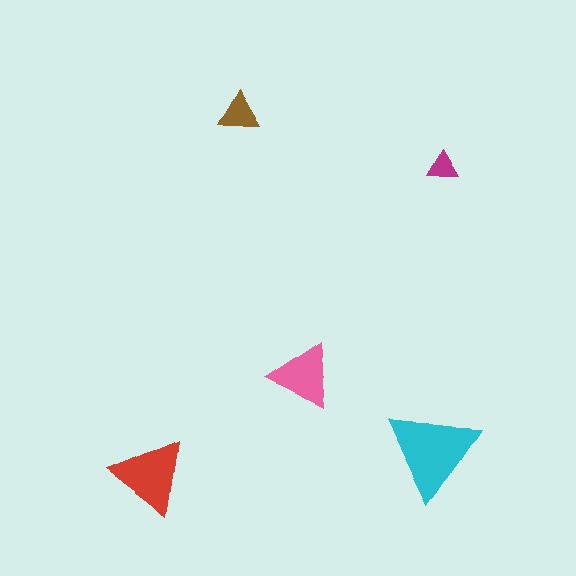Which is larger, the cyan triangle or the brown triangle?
The cyan one.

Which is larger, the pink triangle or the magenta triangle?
The pink one.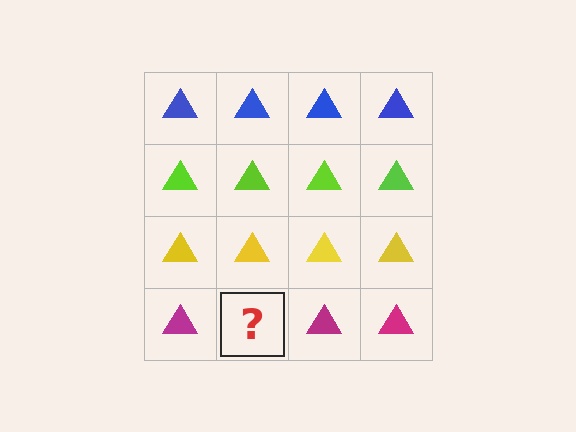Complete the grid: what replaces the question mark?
The question mark should be replaced with a magenta triangle.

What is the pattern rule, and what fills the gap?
The rule is that each row has a consistent color. The gap should be filled with a magenta triangle.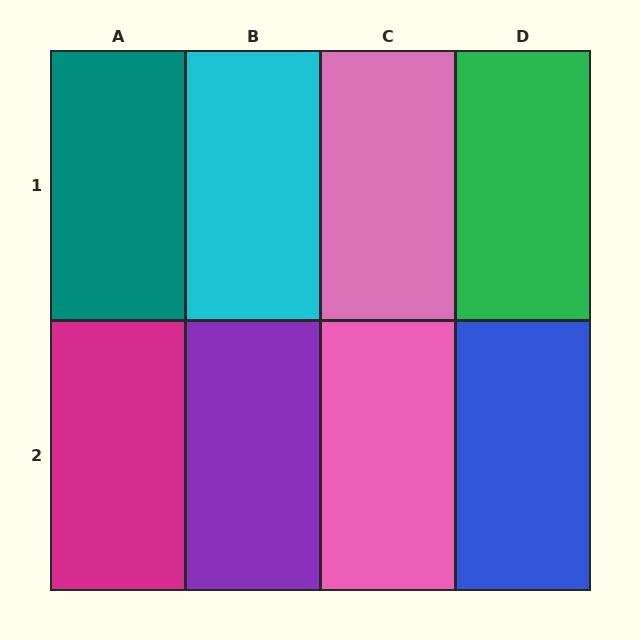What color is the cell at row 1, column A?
Teal.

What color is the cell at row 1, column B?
Cyan.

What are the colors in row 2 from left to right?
Magenta, purple, pink, blue.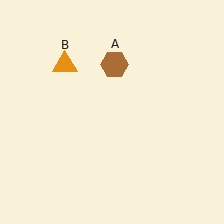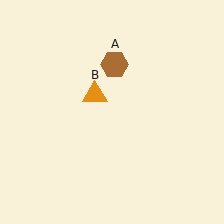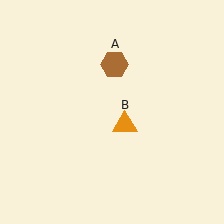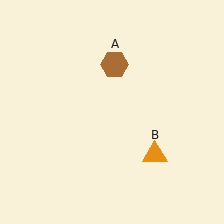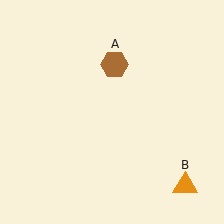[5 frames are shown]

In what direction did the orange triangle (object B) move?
The orange triangle (object B) moved down and to the right.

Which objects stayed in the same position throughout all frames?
Brown hexagon (object A) remained stationary.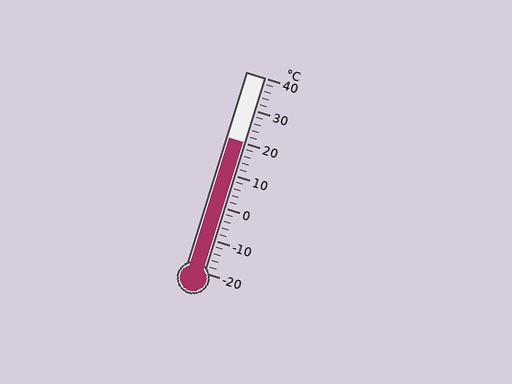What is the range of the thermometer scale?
The thermometer scale ranges from -20°C to 40°C.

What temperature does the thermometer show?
The thermometer shows approximately 20°C.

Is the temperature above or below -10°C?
The temperature is above -10°C.